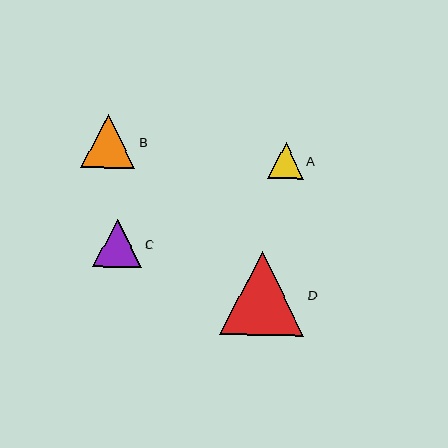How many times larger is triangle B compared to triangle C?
Triangle B is approximately 1.1 times the size of triangle C.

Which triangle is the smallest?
Triangle A is the smallest with a size of approximately 36 pixels.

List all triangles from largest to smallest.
From largest to smallest: D, B, C, A.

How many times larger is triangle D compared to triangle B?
Triangle D is approximately 1.6 times the size of triangle B.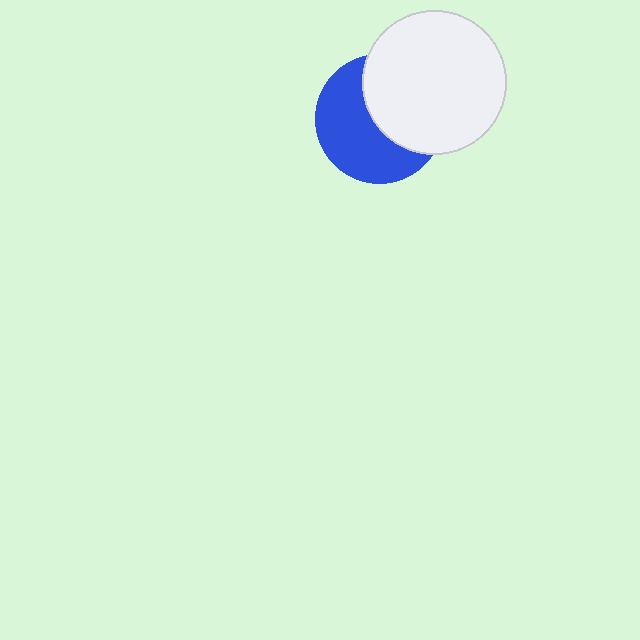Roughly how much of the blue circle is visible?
About half of it is visible (roughly 54%).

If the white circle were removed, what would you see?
You would see the complete blue circle.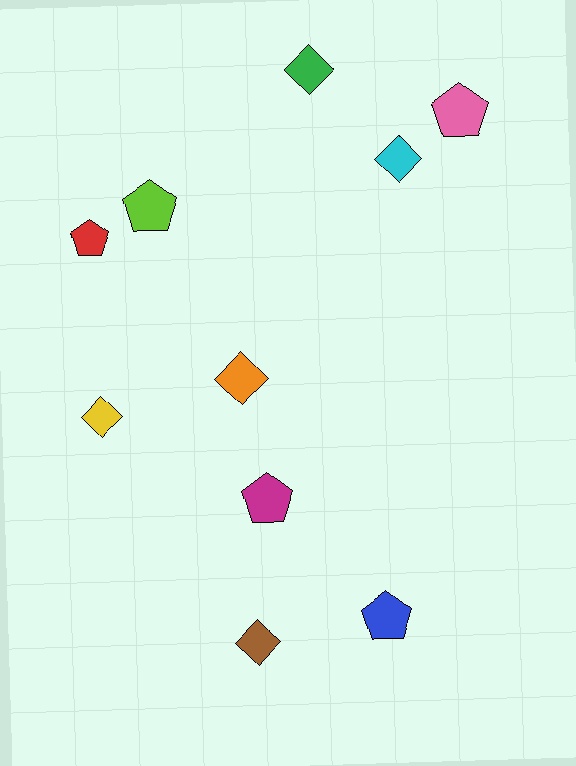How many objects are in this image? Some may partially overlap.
There are 10 objects.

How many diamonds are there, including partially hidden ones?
There are 5 diamonds.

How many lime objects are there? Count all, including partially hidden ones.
There is 1 lime object.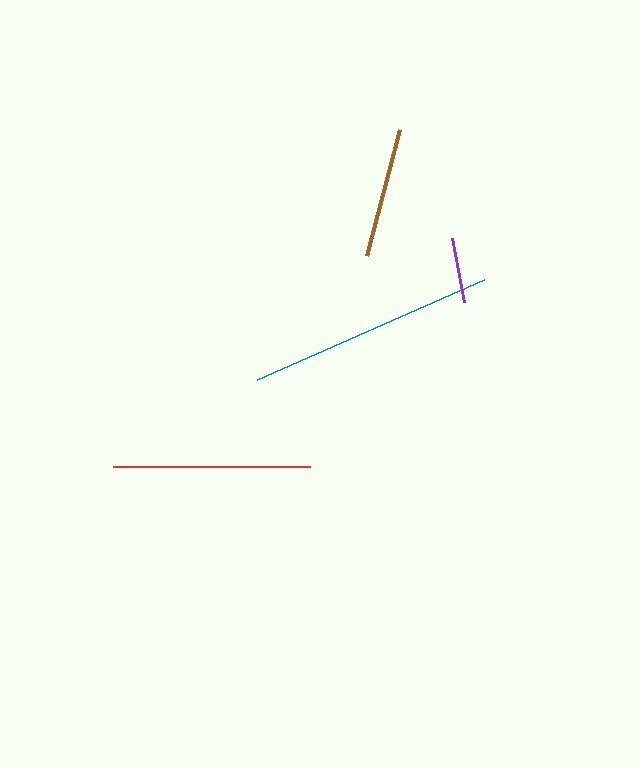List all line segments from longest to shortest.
From longest to shortest: teal, red, brown, purple.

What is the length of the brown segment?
The brown segment is approximately 130 pixels long.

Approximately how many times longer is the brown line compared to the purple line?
The brown line is approximately 2.0 times the length of the purple line.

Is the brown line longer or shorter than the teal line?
The teal line is longer than the brown line.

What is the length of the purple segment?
The purple segment is approximately 65 pixels long.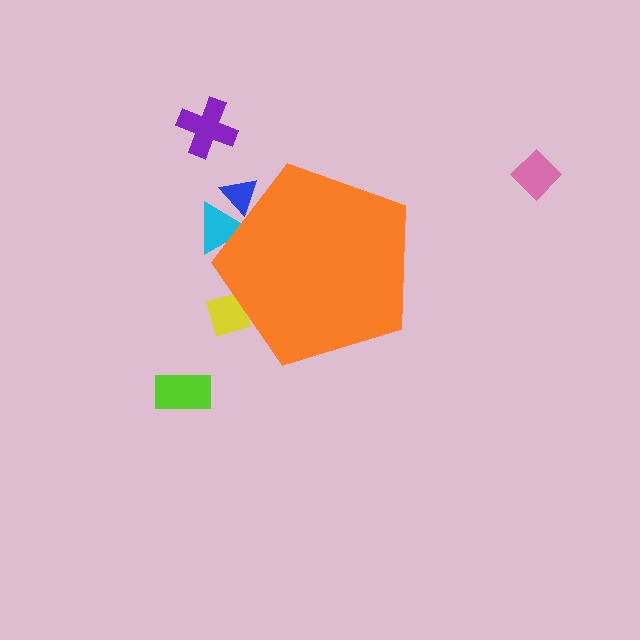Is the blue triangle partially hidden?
Yes, the blue triangle is partially hidden behind the orange pentagon.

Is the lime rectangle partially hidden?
No, the lime rectangle is fully visible.